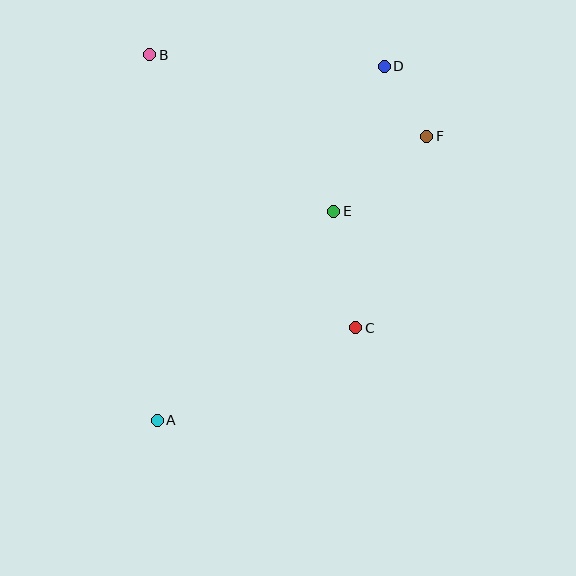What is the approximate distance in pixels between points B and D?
The distance between B and D is approximately 235 pixels.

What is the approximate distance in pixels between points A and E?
The distance between A and E is approximately 274 pixels.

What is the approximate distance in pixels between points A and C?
The distance between A and C is approximately 219 pixels.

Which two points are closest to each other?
Points D and F are closest to each other.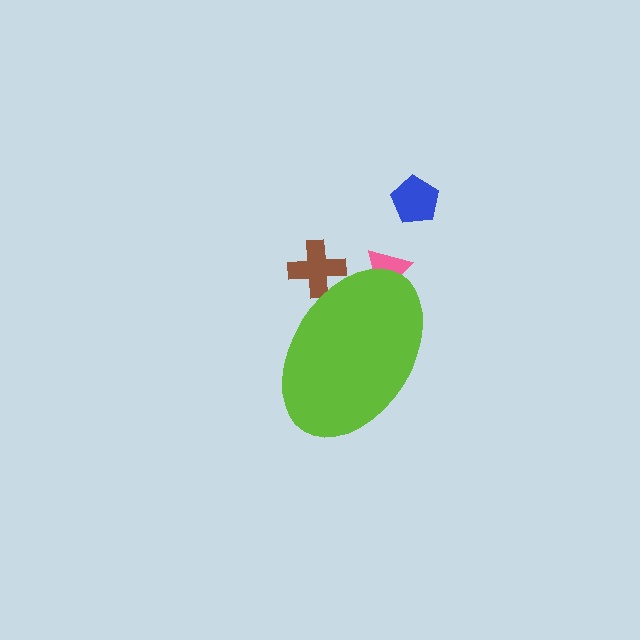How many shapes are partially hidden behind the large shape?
2 shapes are partially hidden.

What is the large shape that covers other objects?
A lime ellipse.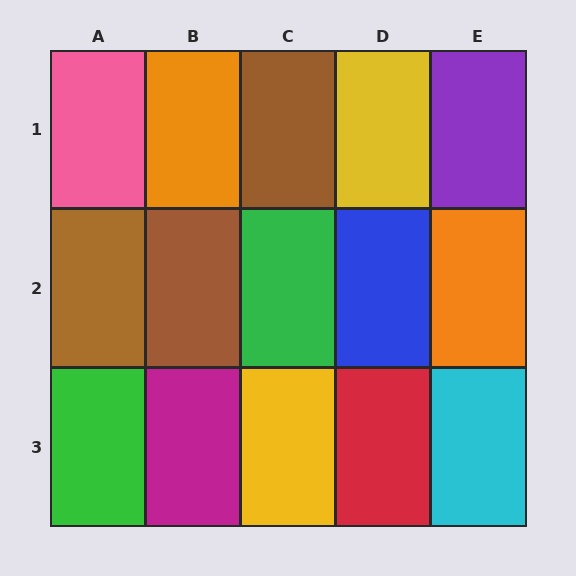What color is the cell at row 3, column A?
Green.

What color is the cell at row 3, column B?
Magenta.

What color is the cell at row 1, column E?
Purple.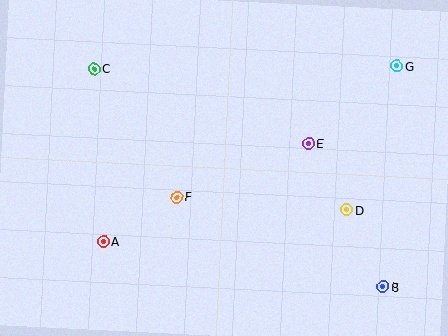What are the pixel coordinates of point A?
Point A is at (103, 241).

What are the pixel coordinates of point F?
Point F is at (177, 197).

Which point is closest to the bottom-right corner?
Point B is closest to the bottom-right corner.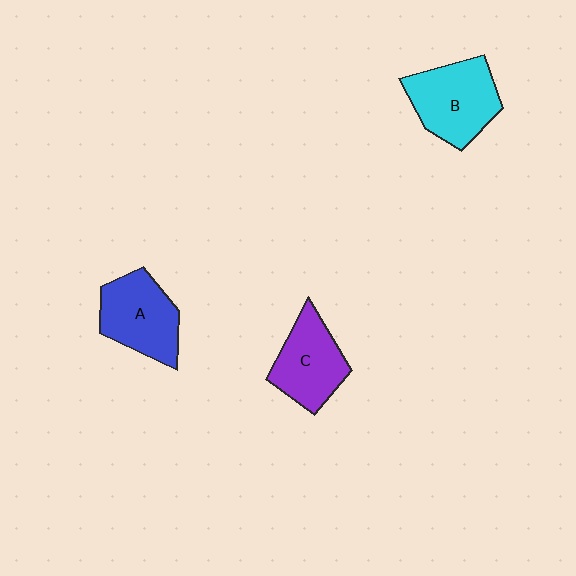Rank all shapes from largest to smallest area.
From largest to smallest: B (cyan), A (blue), C (purple).